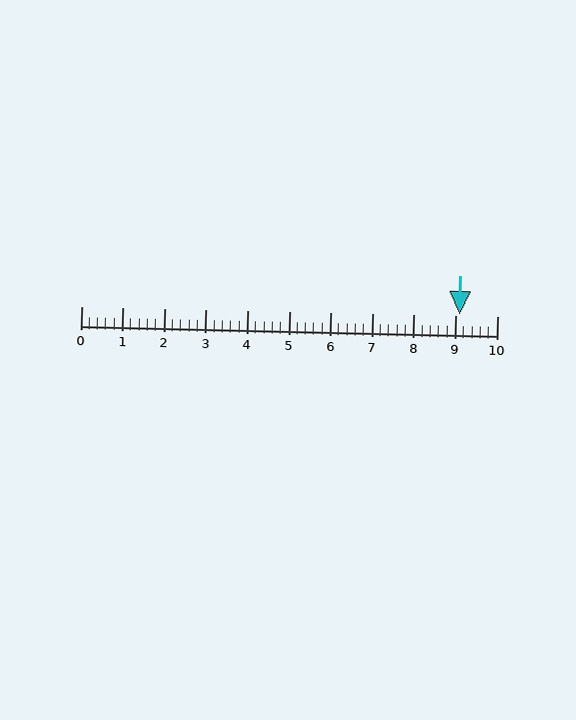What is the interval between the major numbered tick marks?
The major tick marks are spaced 1 units apart.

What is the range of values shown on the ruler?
The ruler shows values from 0 to 10.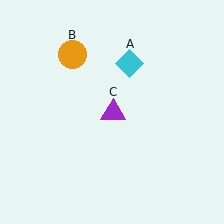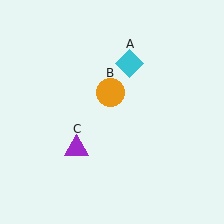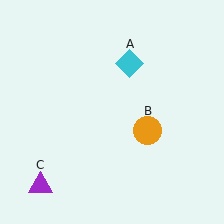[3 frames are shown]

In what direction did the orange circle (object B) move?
The orange circle (object B) moved down and to the right.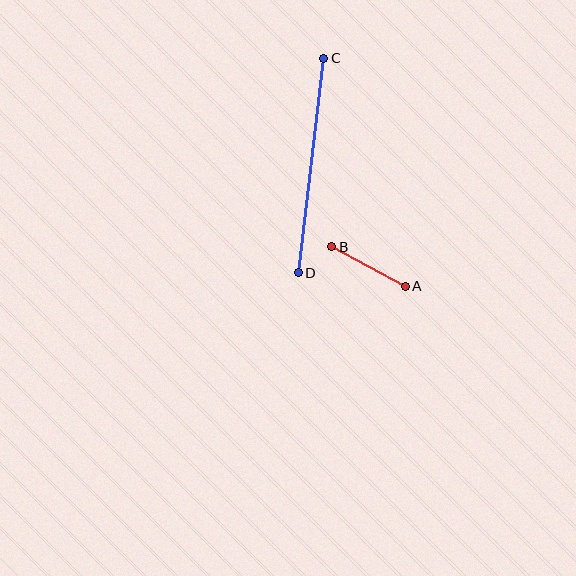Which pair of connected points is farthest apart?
Points C and D are farthest apart.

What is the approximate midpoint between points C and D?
The midpoint is at approximately (311, 166) pixels.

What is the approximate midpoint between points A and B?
The midpoint is at approximately (368, 266) pixels.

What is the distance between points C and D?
The distance is approximately 216 pixels.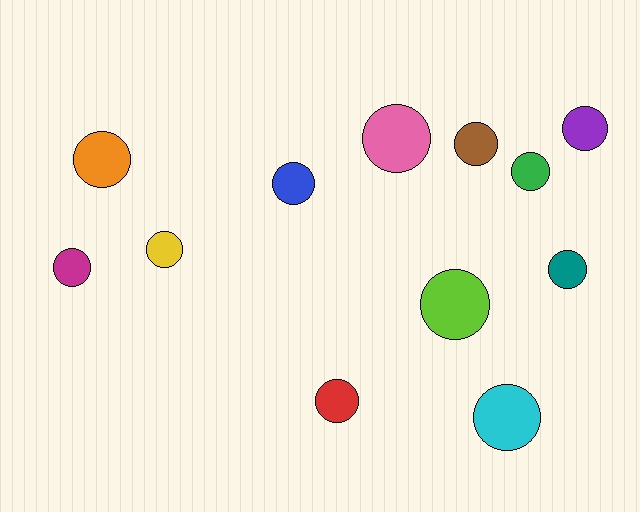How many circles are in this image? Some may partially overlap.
There are 12 circles.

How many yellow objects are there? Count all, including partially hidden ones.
There is 1 yellow object.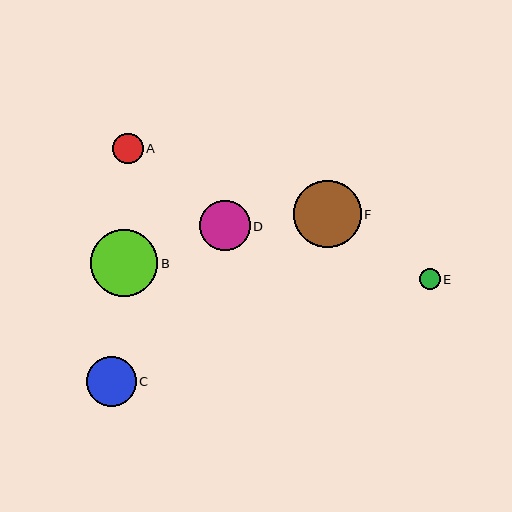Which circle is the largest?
Circle F is the largest with a size of approximately 67 pixels.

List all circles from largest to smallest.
From largest to smallest: F, B, D, C, A, E.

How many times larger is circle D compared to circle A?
Circle D is approximately 1.7 times the size of circle A.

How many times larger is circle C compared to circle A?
Circle C is approximately 1.7 times the size of circle A.